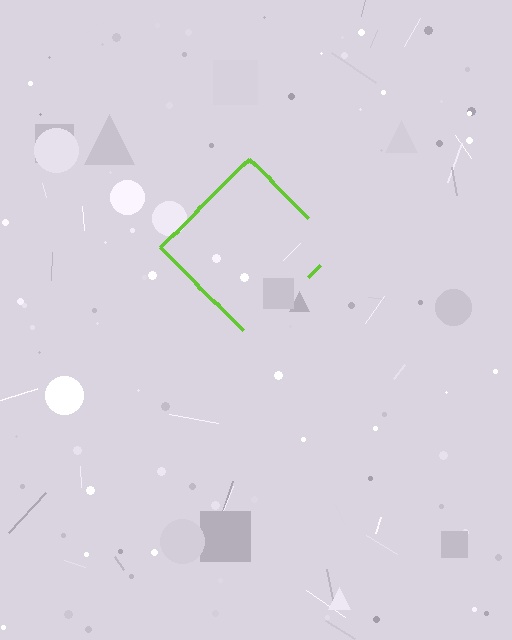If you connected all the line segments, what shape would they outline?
They would outline a diamond.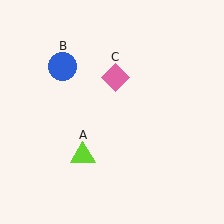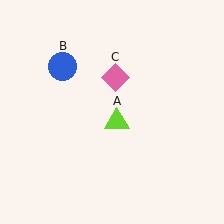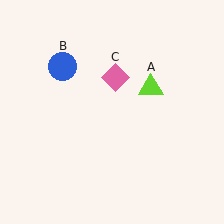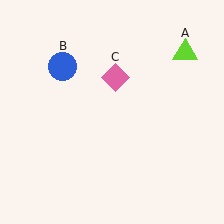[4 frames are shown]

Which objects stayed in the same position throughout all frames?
Blue circle (object B) and pink diamond (object C) remained stationary.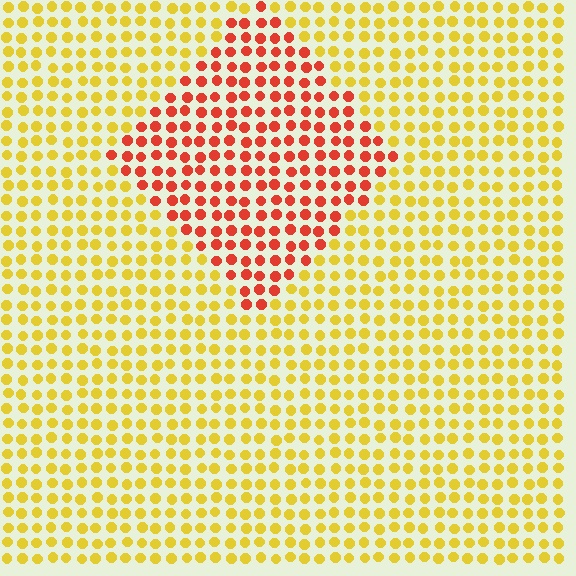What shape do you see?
I see a diamond.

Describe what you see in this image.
The image is filled with small yellow elements in a uniform arrangement. A diamond-shaped region is visible where the elements are tinted to a slightly different hue, forming a subtle color boundary.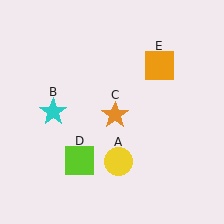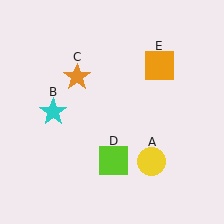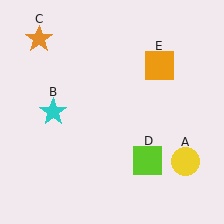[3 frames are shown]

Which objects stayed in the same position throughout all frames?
Cyan star (object B) and orange square (object E) remained stationary.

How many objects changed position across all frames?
3 objects changed position: yellow circle (object A), orange star (object C), lime square (object D).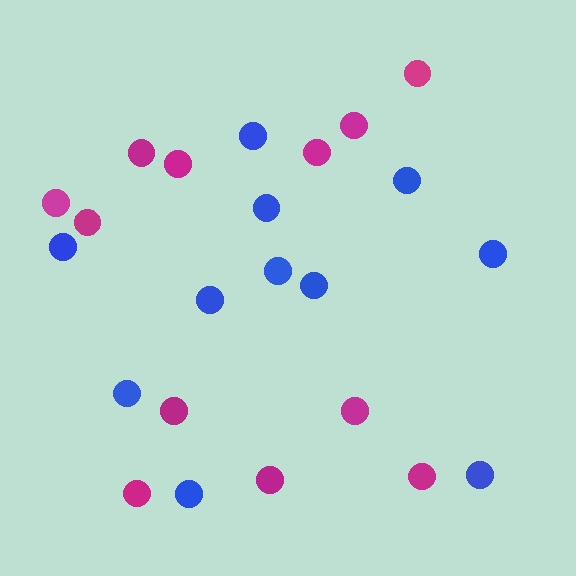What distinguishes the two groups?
There are 2 groups: one group of blue circles (11) and one group of magenta circles (12).